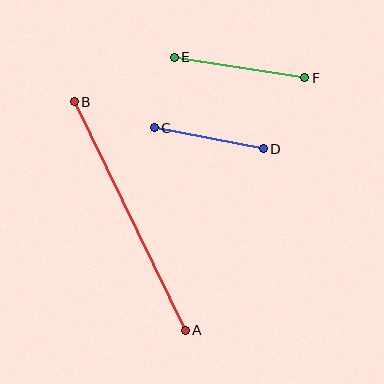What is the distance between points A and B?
The distance is approximately 254 pixels.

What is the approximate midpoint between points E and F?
The midpoint is at approximately (240, 68) pixels.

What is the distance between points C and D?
The distance is approximately 111 pixels.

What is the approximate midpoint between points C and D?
The midpoint is at approximately (209, 138) pixels.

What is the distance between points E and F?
The distance is approximately 132 pixels.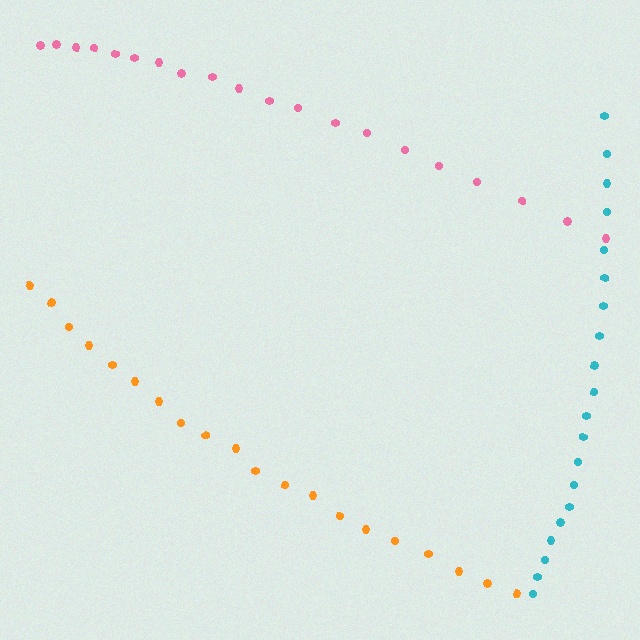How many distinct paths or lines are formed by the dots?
There are 3 distinct paths.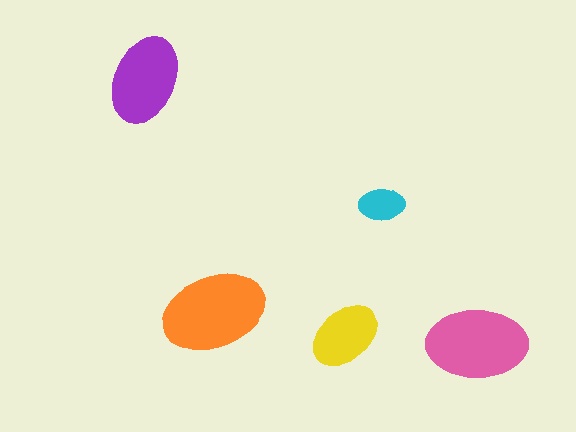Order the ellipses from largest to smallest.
the orange one, the pink one, the purple one, the yellow one, the cyan one.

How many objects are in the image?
There are 5 objects in the image.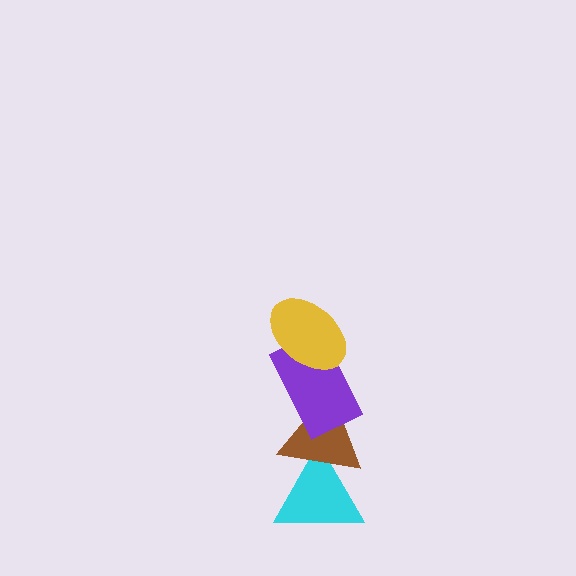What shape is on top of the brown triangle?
The purple rectangle is on top of the brown triangle.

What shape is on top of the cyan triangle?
The brown triangle is on top of the cyan triangle.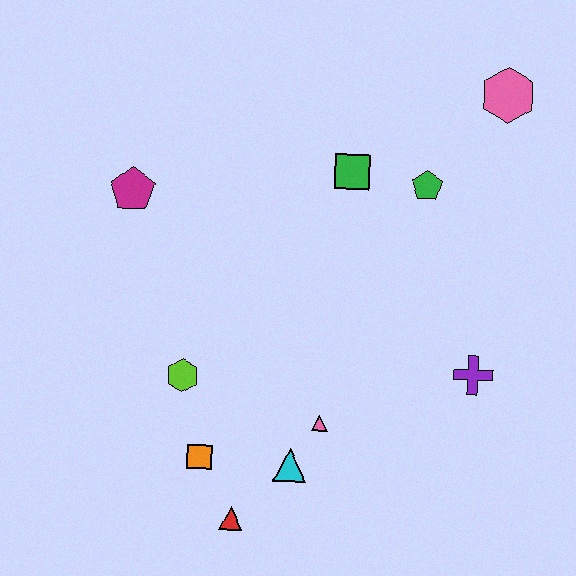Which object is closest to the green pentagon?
The green square is closest to the green pentagon.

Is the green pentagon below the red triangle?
No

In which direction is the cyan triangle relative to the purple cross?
The cyan triangle is to the left of the purple cross.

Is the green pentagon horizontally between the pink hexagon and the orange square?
Yes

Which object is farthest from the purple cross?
The magenta pentagon is farthest from the purple cross.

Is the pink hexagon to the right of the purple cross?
Yes